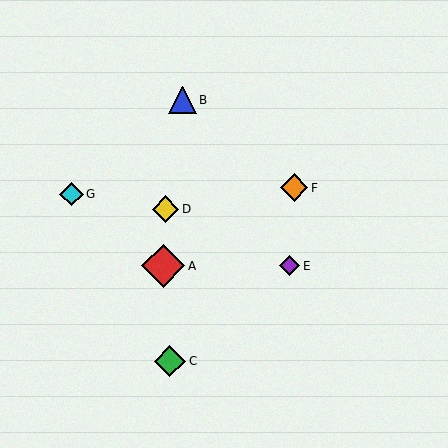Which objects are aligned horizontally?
Objects A, E are aligned horizontally.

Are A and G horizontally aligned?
No, A is at y≈266 and G is at y≈194.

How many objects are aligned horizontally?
2 objects (A, E) are aligned horizontally.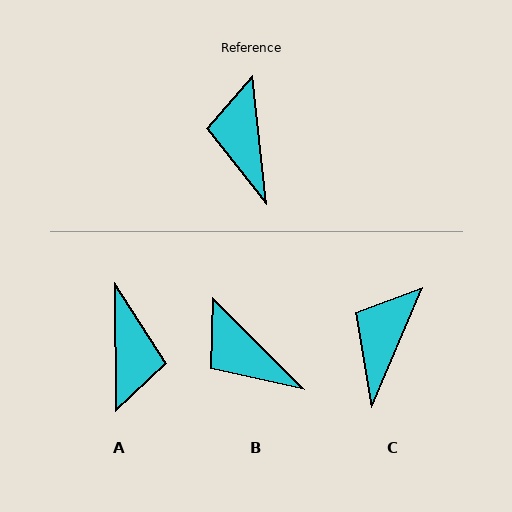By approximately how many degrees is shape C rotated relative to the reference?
Approximately 29 degrees clockwise.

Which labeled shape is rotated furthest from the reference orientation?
A, about 174 degrees away.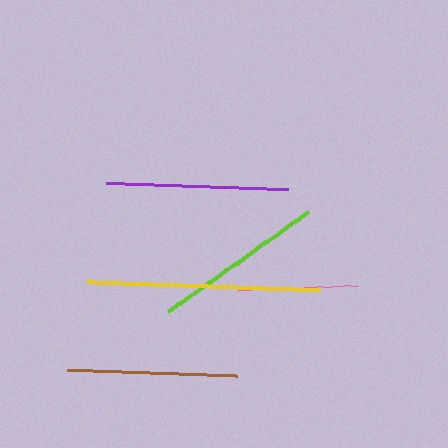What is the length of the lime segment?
The lime segment is approximately 173 pixels long.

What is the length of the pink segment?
The pink segment is approximately 120 pixels long.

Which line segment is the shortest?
The pink line is the shortest at approximately 120 pixels.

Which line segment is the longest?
The yellow line is the longest at approximately 233 pixels.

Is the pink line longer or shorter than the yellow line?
The yellow line is longer than the pink line.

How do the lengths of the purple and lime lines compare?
The purple and lime lines are approximately the same length.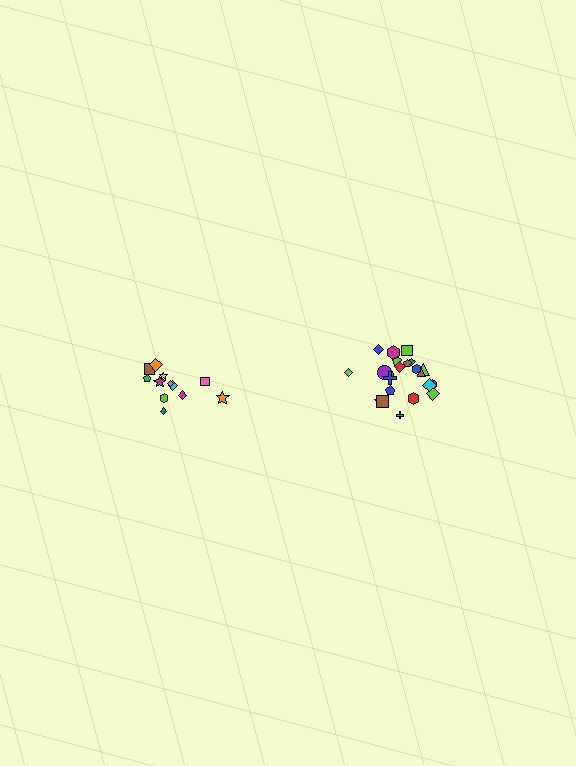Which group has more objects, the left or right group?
The right group.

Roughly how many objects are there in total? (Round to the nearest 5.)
Roughly 35 objects in total.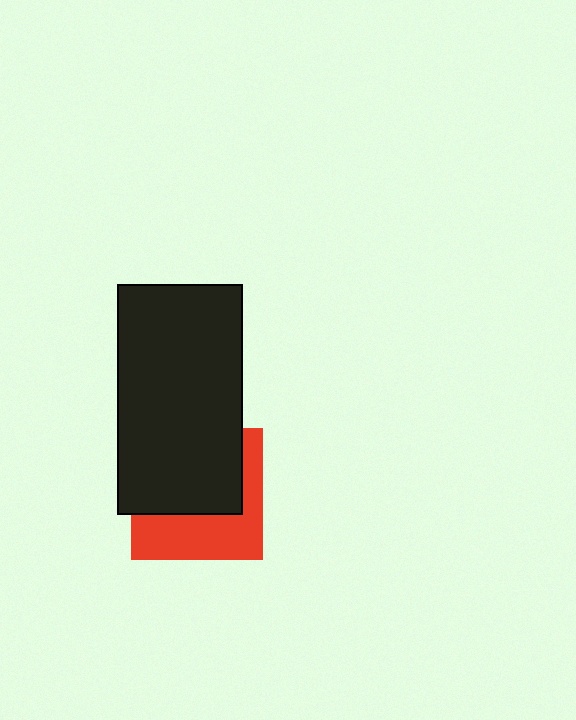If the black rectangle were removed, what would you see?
You would see the complete red square.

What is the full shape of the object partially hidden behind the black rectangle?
The partially hidden object is a red square.